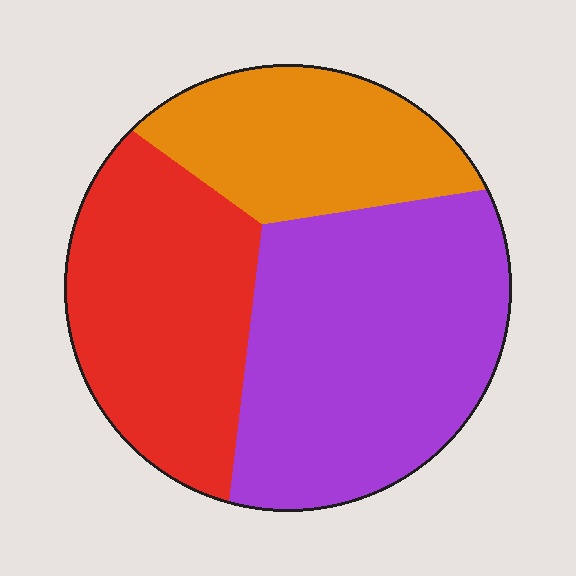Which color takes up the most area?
Purple, at roughly 45%.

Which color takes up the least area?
Orange, at roughly 25%.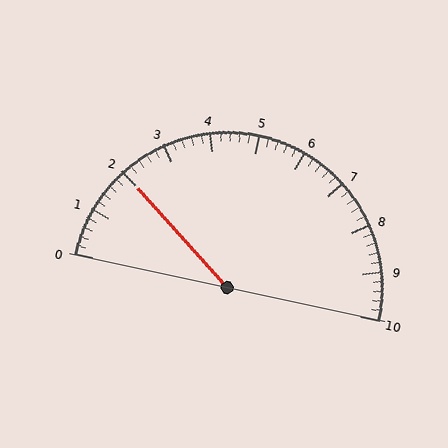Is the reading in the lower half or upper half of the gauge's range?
The reading is in the lower half of the range (0 to 10).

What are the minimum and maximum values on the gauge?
The gauge ranges from 0 to 10.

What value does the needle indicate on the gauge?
The needle indicates approximately 2.0.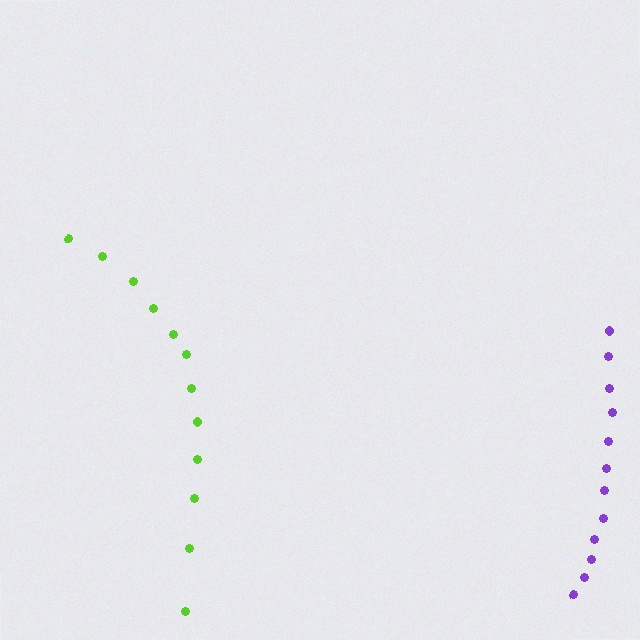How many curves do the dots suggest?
There are 2 distinct paths.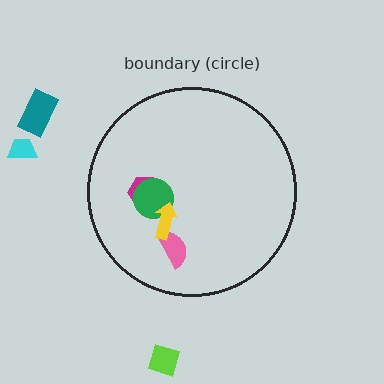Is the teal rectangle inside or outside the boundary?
Outside.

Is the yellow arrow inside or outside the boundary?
Inside.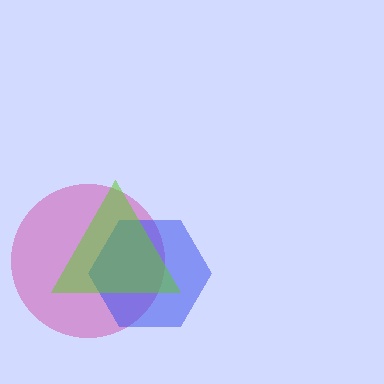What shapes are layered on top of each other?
The layered shapes are: a magenta circle, a blue hexagon, a lime triangle.